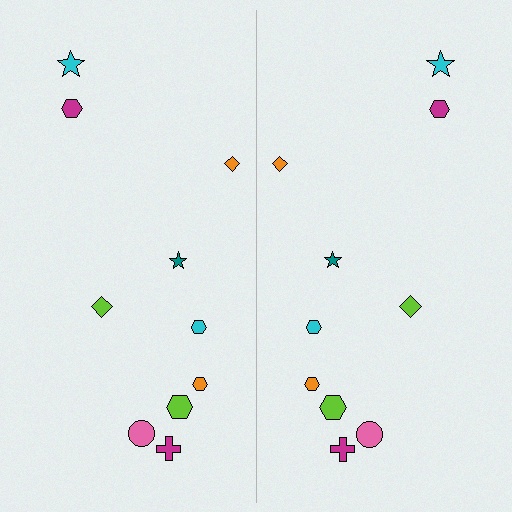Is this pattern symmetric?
Yes, this pattern has bilateral (reflection) symmetry.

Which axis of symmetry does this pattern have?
The pattern has a vertical axis of symmetry running through the center of the image.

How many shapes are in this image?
There are 20 shapes in this image.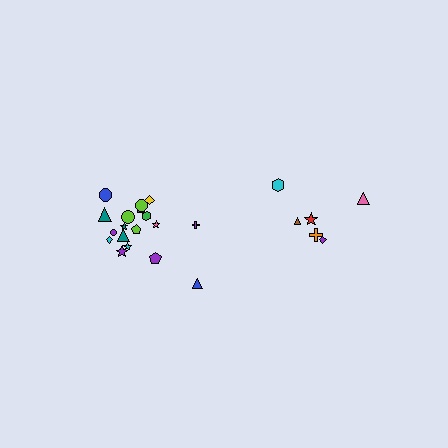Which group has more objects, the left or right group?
The left group.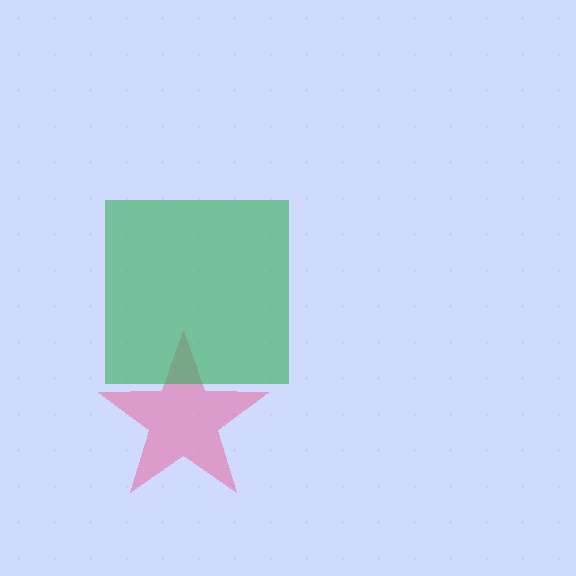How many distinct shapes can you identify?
There are 2 distinct shapes: a pink star, a green square.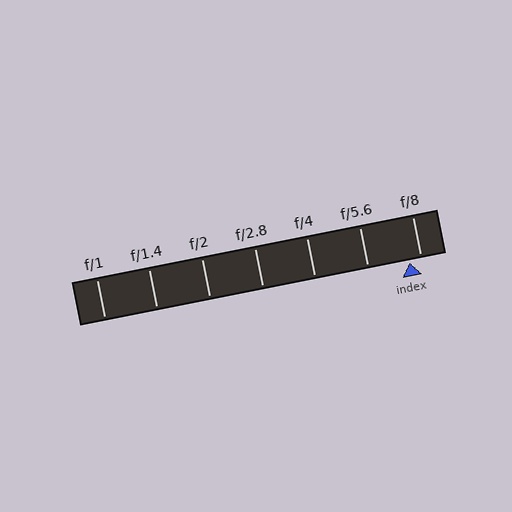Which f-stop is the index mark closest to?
The index mark is closest to f/8.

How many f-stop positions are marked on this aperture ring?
There are 7 f-stop positions marked.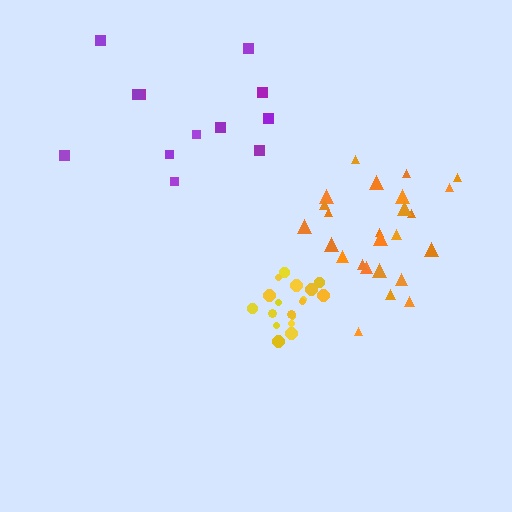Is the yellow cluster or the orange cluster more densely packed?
Yellow.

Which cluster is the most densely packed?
Yellow.